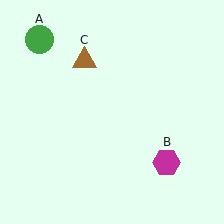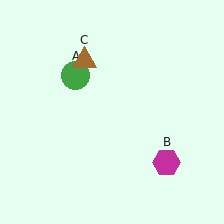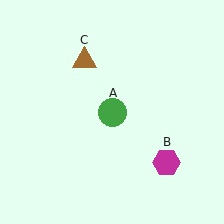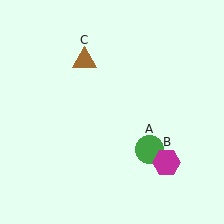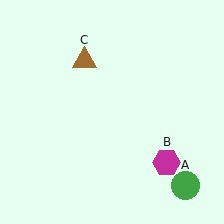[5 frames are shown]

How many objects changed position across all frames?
1 object changed position: green circle (object A).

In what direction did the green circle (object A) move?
The green circle (object A) moved down and to the right.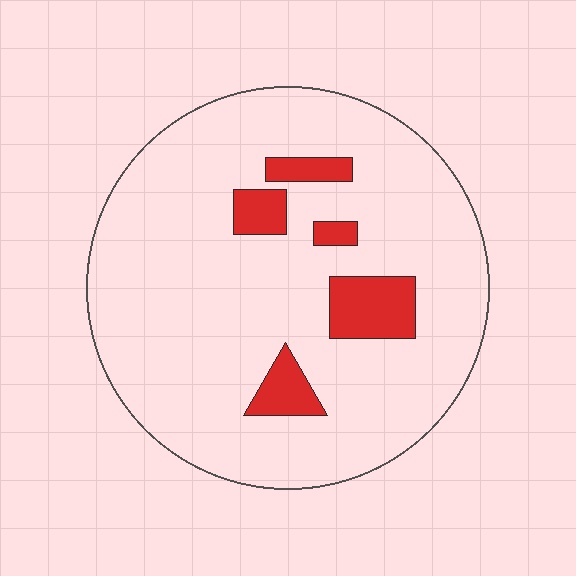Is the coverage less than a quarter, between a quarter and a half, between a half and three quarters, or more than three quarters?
Less than a quarter.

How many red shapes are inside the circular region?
5.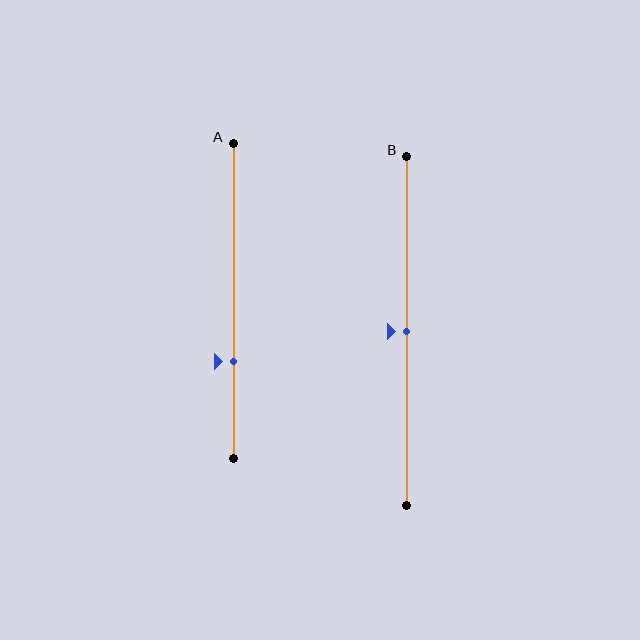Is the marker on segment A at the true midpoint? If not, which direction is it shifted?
No, the marker on segment A is shifted downward by about 19% of the segment length.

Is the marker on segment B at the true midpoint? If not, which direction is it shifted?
Yes, the marker on segment B is at the true midpoint.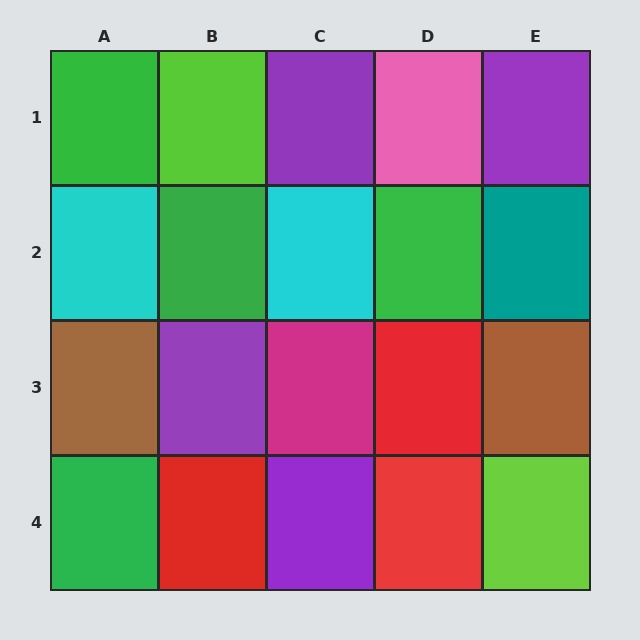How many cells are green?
4 cells are green.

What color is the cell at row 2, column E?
Teal.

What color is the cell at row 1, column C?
Purple.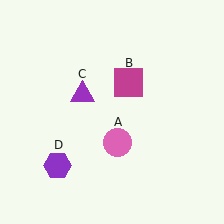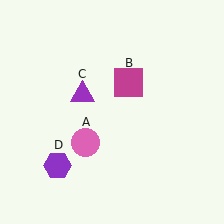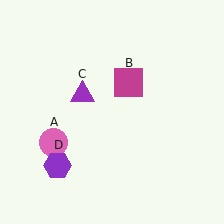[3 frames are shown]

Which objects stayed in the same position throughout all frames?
Magenta square (object B) and purple triangle (object C) and purple hexagon (object D) remained stationary.